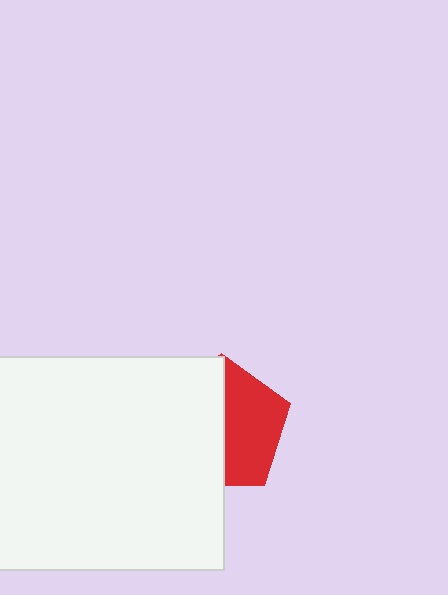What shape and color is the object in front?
The object in front is a white rectangle.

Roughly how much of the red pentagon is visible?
About half of it is visible (roughly 46%).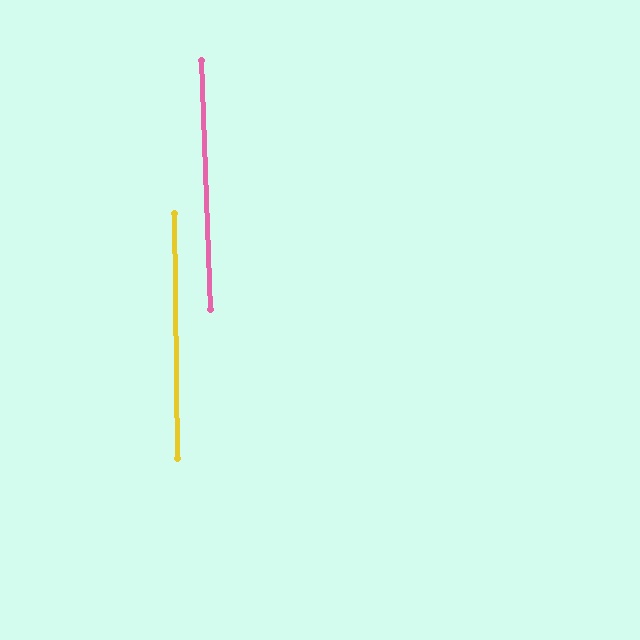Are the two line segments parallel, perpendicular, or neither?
Parallel — their directions differ by only 1.3°.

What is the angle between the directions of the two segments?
Approximately 1 degree.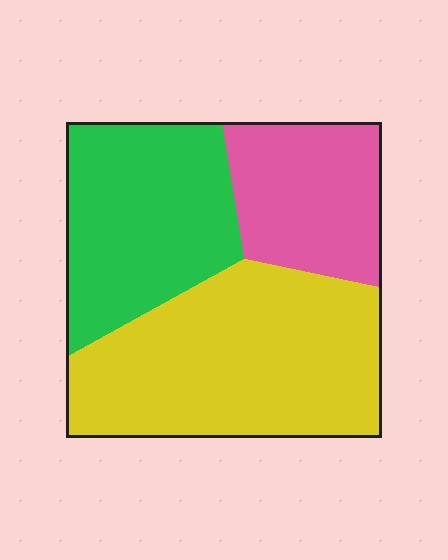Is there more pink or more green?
Green.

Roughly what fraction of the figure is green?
Green covers 32% of the figure.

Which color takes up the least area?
Pink, at roughly 20%.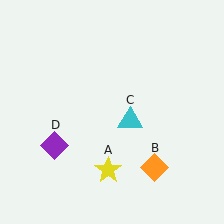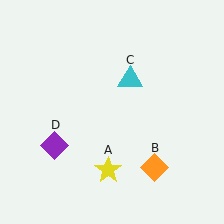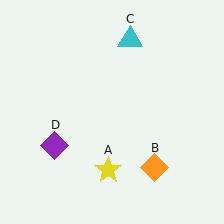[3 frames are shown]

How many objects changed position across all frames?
1 object changed position: cyan triangle (object C).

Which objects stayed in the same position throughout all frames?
Yellow star (object A) and orange diamond (object B) and purple diamond (object D) remained stationary.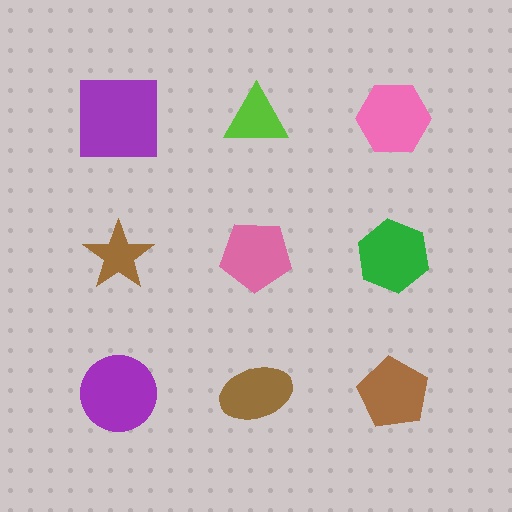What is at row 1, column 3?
A pink hexagon.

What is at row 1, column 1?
A purple square.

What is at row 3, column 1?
A purple circle.